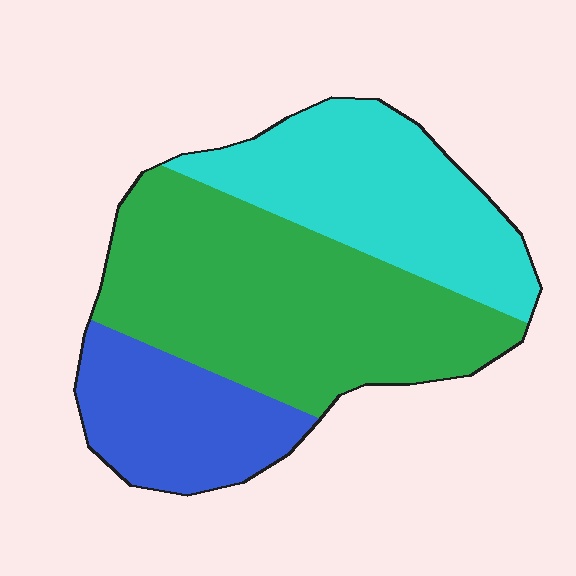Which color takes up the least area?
Blue, at roughly 20%.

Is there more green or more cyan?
Green.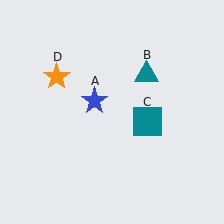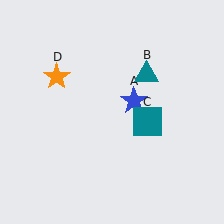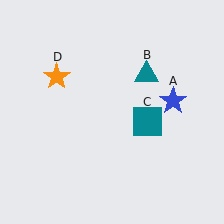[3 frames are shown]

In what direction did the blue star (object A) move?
The blue star (object A) moved right.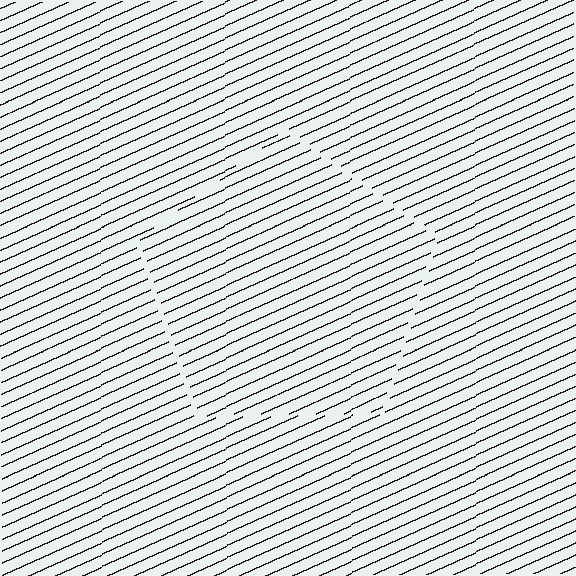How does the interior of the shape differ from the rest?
The interior of the shape contains the same grating, shifted by half a period — the contour is defined by the phase discontinuity where line-ends from the inner and outer gratings abut.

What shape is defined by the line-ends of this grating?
An illusory pentagon. The interior of the shape contains the same grating, shifted by half a period — the contour is defined by the phase discontinuity where line-ends from the inner and outer gratings abut.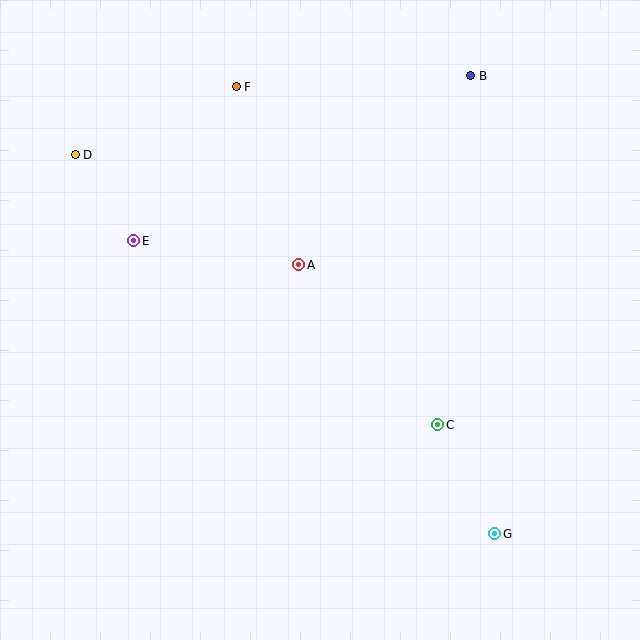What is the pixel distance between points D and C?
The distance between D and C is 452 pixels.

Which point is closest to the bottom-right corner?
Point G is closest to the bottom-right corner.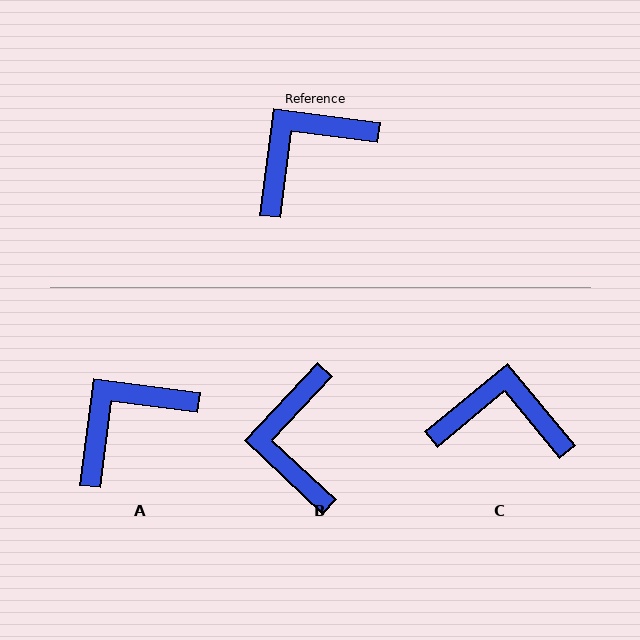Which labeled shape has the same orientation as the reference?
A.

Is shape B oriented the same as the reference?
No, it is off by about 54 degrees.